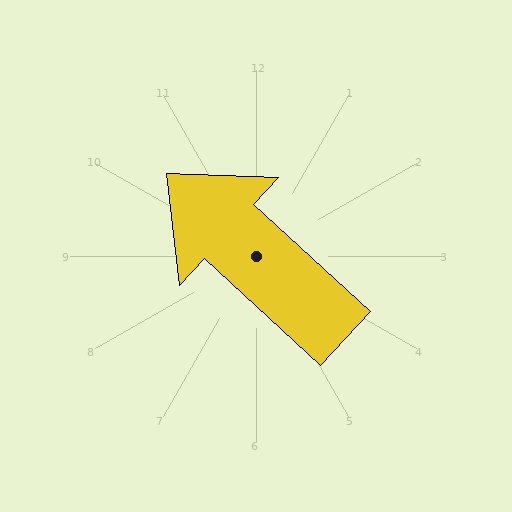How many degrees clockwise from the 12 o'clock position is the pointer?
Approximately 313 degrees.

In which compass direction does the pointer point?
Northwest.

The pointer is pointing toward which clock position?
Roughly 10 o'clock.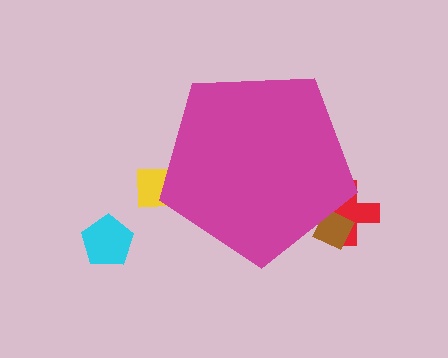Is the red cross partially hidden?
Yes, the red cross is partially hidden behind the magenta pentagon.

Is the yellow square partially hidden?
Yes, the yellow square is partially hidden behind the magenta pentagon.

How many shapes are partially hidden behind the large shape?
3 shapes are partially hidden.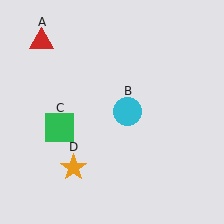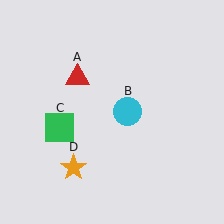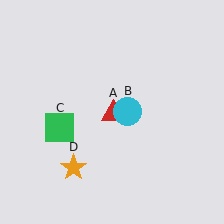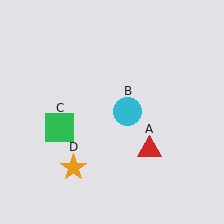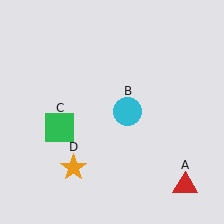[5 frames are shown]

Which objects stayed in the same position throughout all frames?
Cyan circle (object B) and green square (object C) and orange star (object D) remained stationary.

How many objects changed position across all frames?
1 object changed position: red triangle (object A).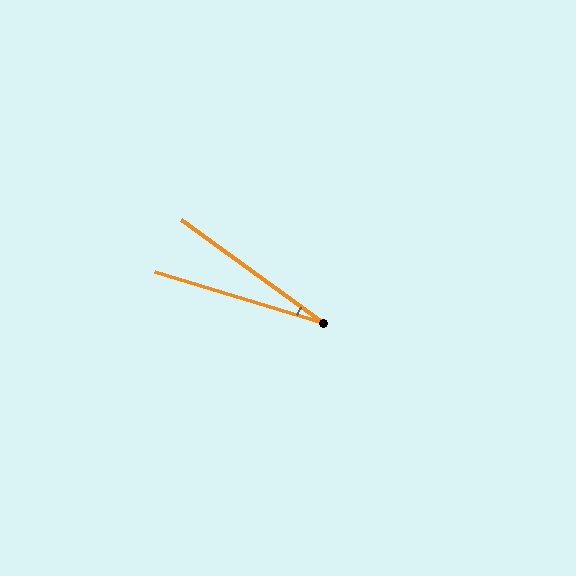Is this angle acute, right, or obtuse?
It is acute.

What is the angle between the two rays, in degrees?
Approximately 19 degrees.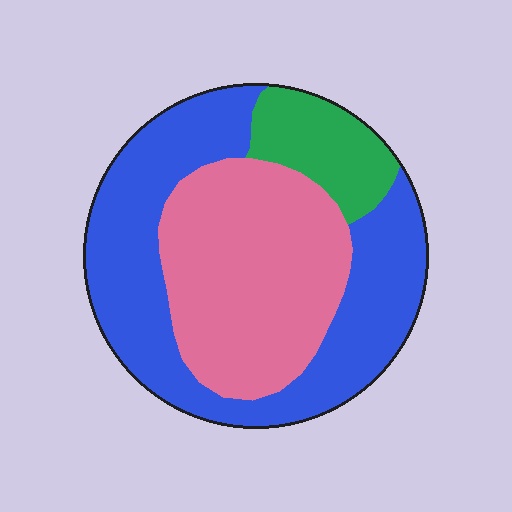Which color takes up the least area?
Green, at roughly 15%.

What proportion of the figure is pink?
Pink covers 39% of the figure.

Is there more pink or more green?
Pink.